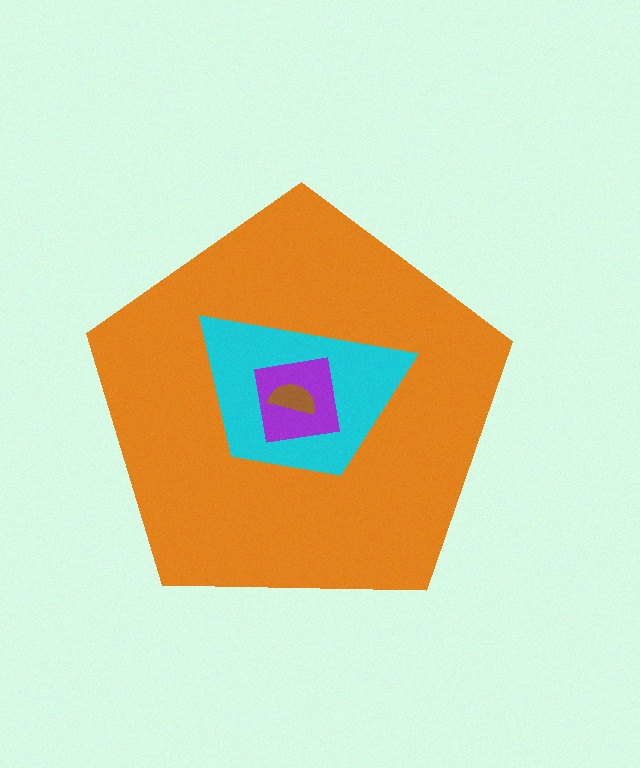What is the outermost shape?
The orange pentagon.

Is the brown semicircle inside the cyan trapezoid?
Yes.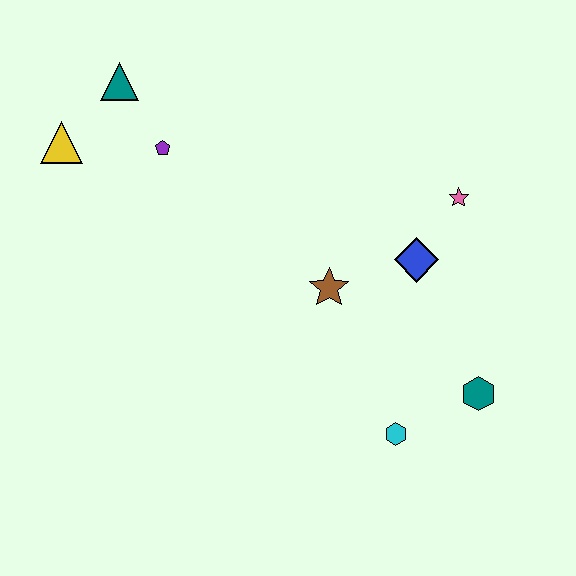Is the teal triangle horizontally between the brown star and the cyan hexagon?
No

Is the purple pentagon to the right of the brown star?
No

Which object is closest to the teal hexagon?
The cyan hexagon is closest to the teal hexagon.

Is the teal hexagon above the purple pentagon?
No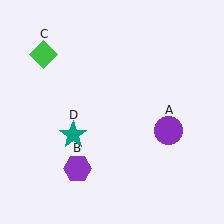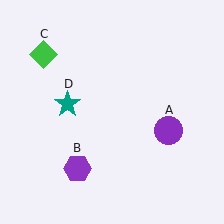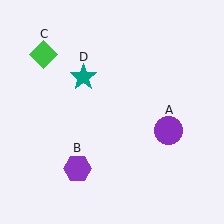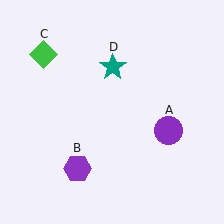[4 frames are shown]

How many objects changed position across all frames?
1 object changed position: teal star (object D).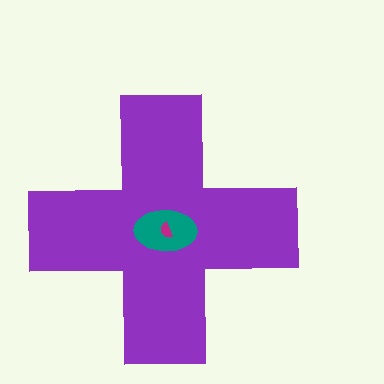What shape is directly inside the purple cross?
The teal ellipse.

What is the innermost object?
The magenta semicircle.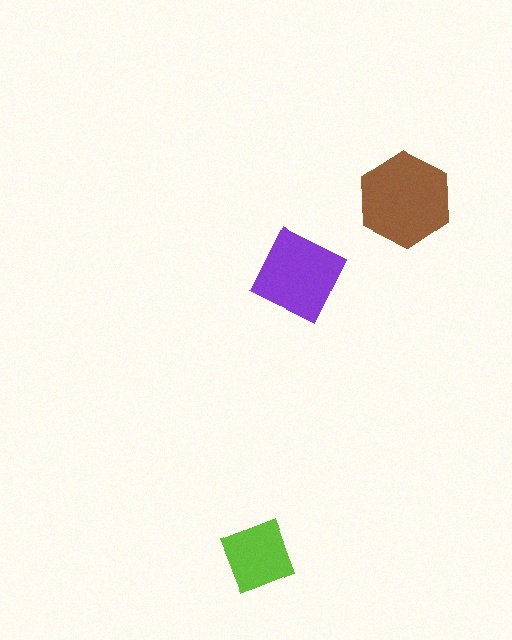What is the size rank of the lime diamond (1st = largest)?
3rd.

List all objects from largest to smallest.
The brown hexagon, the purple square, the lime diamond.